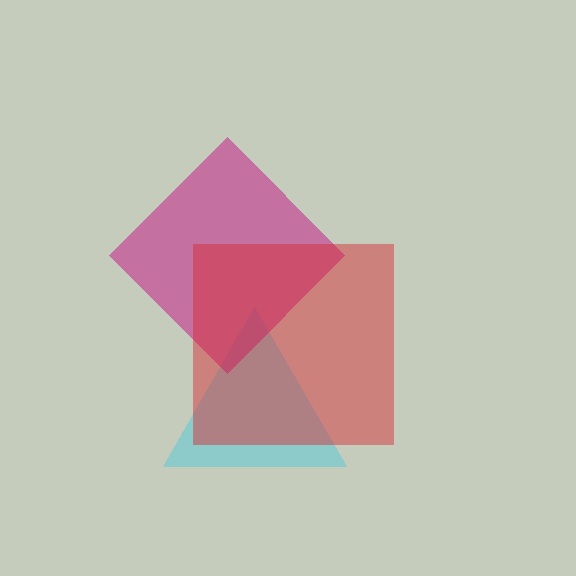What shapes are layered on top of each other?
The layered shapes are: a cyan triangle, a magenta diamond, a red square.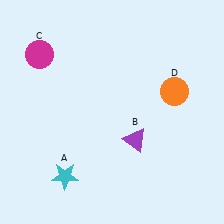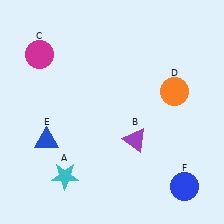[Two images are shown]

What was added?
A blue triangle (E), a blue circle (F) were added in Image 2.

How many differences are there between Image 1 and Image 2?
There are 2 differences between the two images.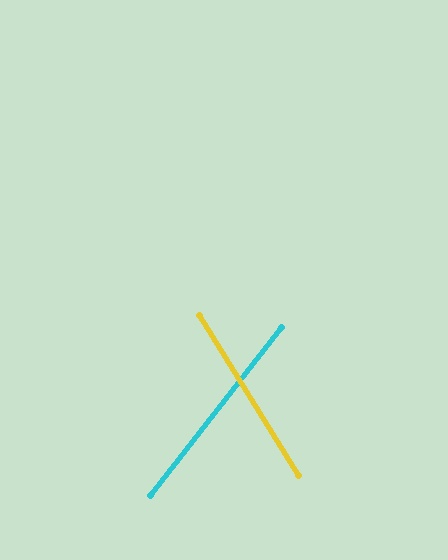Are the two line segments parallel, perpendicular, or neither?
Neither parallel nor perpendicular — they differ by about 70°.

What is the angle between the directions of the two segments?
Approximately 70 degrees.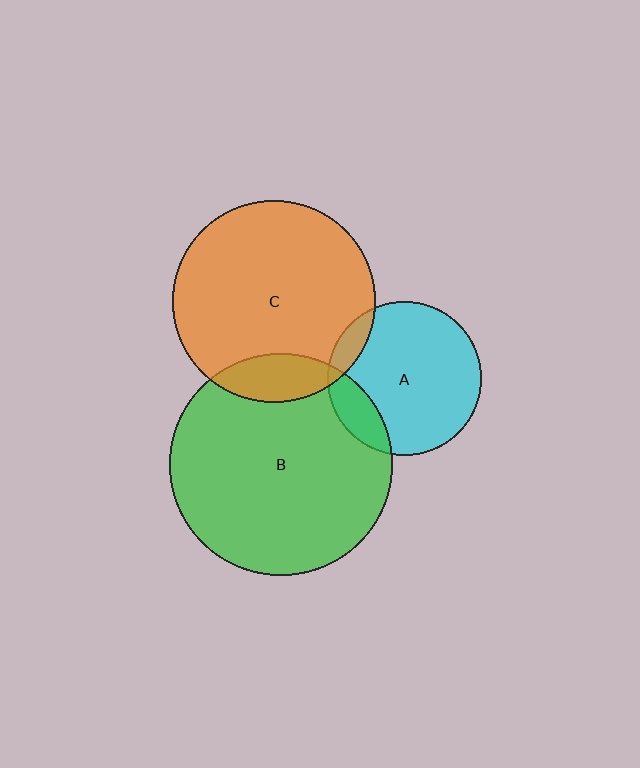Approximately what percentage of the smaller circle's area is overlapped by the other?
Approximately 15%.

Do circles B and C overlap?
Yes.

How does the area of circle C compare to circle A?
Approximately 1.7 times.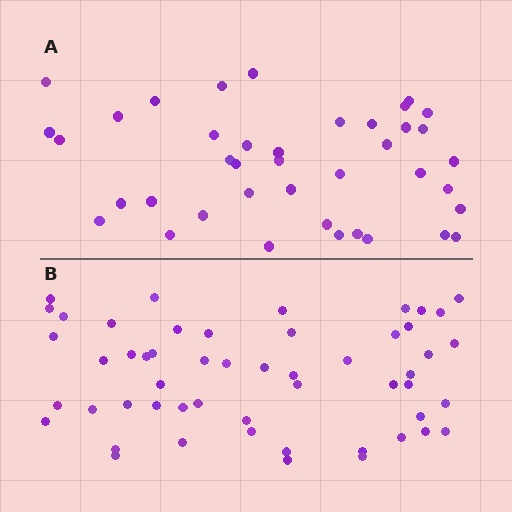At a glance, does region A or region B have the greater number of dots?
Region B (the bottom region) has more dots.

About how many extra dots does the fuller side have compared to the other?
Region B has approximately 15 more dots than region A.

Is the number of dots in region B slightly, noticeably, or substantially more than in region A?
Region B has noticeably more, but not dramatically so. The ratio is roughly 1.3 to 1.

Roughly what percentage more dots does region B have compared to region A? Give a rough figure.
About 30% more.